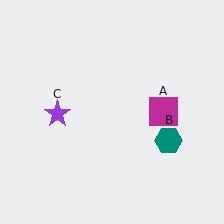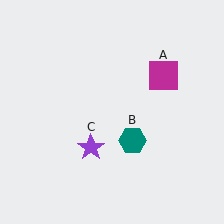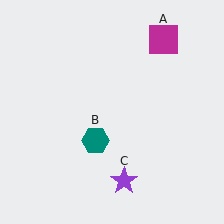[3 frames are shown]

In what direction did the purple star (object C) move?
The purple star (object C) moved down and to the right.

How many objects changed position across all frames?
3 objects changed position: magenta square (object A), teal hexagon (object B), purple star (object C).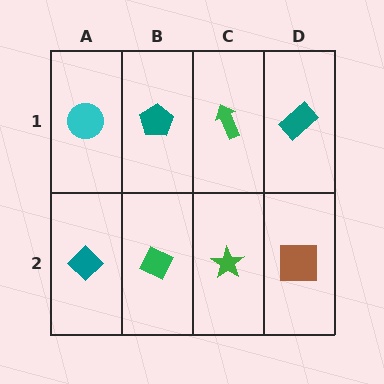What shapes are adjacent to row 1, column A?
A teal diamond (row 2, column A), a teal pentagon (row 1, column B).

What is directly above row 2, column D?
A teal rectangle.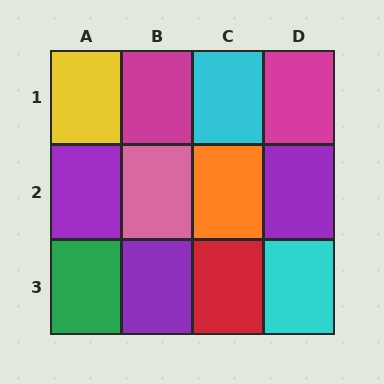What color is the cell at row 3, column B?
Purple.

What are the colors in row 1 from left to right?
Yellow, magenta, cyan, magenta.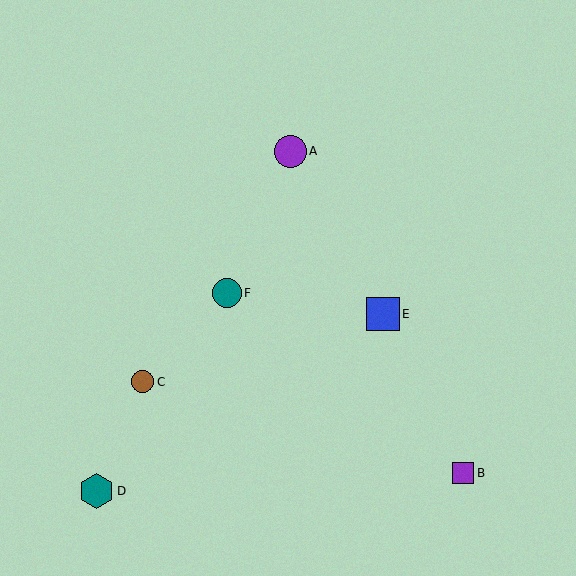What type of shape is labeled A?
Shape A is a purple circle.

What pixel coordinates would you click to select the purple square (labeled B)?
Click at (463, 473) to select the purple square B.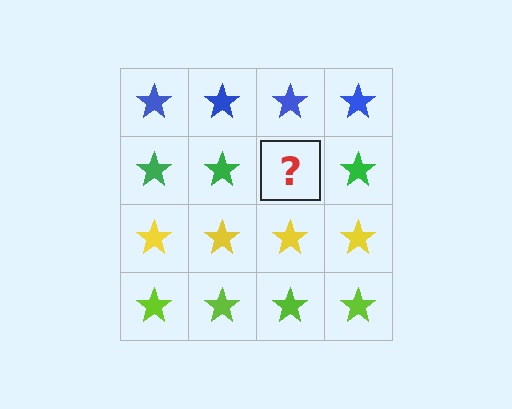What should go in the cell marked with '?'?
The missing cell should contain a green star.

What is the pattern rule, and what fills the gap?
The rule is that each row has a consistent color. The gap should be filled with a green star.